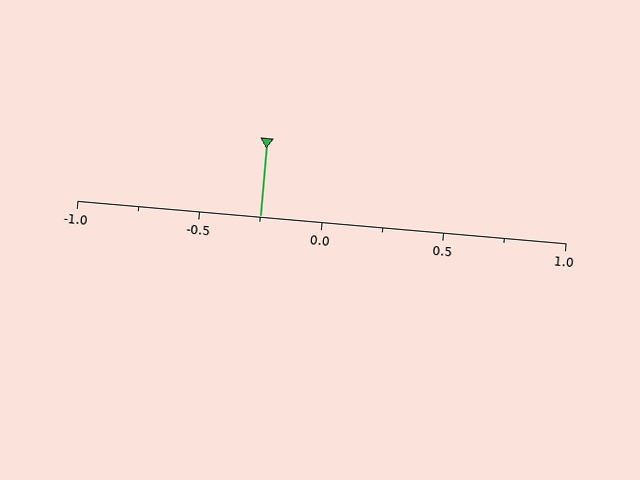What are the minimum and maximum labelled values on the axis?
The axis runs from -1.0 to 1.0.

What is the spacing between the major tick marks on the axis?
The major ticks are spaced 0.5 apart.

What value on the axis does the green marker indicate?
The marker indicates approximately -0.25.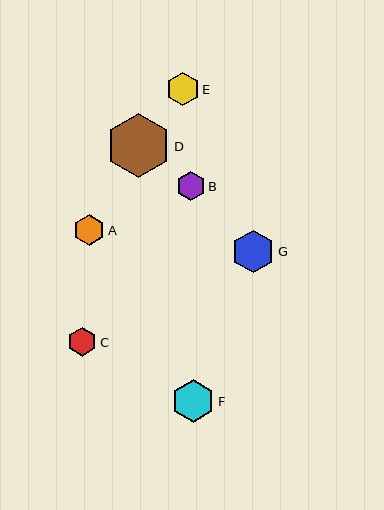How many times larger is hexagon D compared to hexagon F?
Hexagon D is approximately 1.5 times the size of hexagon F.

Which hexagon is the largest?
Hexagon D is the largest with a size of approximately 64 pixels.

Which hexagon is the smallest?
Hexagon C is the smallest with a size of approximately 29 pixels.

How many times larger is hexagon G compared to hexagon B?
Hexagon G is approximately 1.5 times the size of hexagon B.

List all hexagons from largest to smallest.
From largest to smallest: D, F, G, E, A, B, C.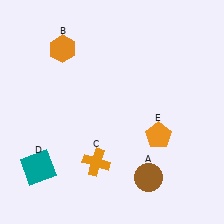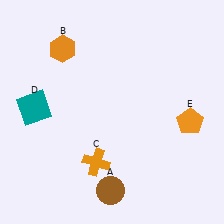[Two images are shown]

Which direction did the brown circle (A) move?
The brown circle (A) moved left.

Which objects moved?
The objects that moved are: the brown circle (A), the teal square (D), the orange pentagon (E).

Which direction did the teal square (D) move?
The teal square (D) moved up.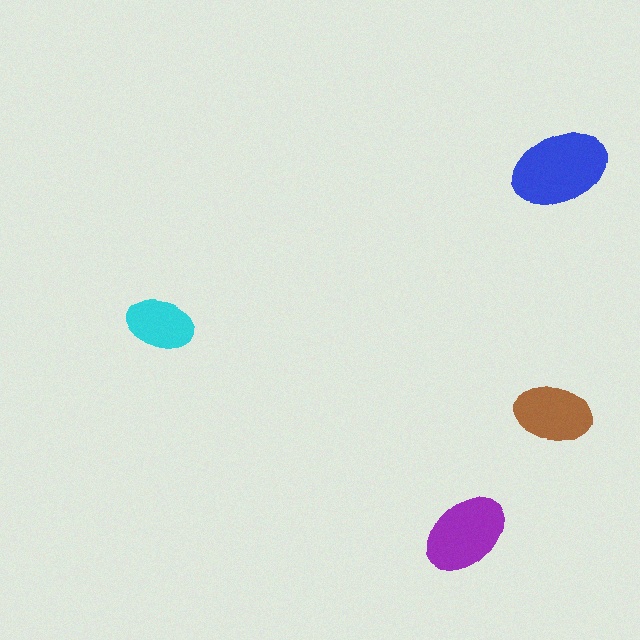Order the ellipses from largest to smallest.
the blue one, the purple one, the brown one, the cyan one.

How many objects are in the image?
There are 4 objects in the image.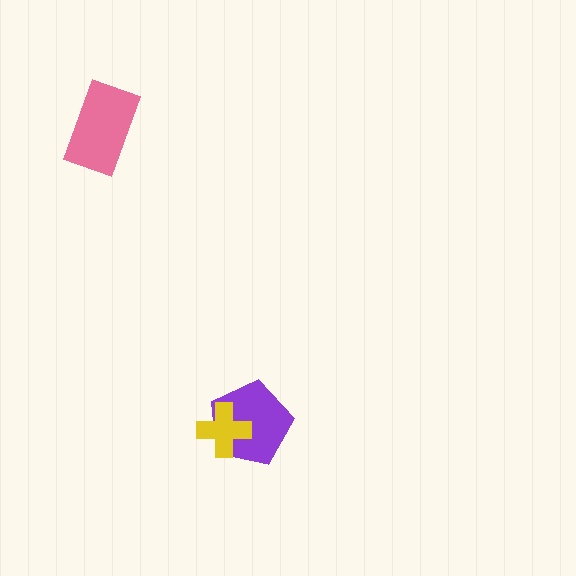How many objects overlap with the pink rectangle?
0 objects overlap with the pink rectangle.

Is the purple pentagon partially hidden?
Yes, it is partially covered by another shape.